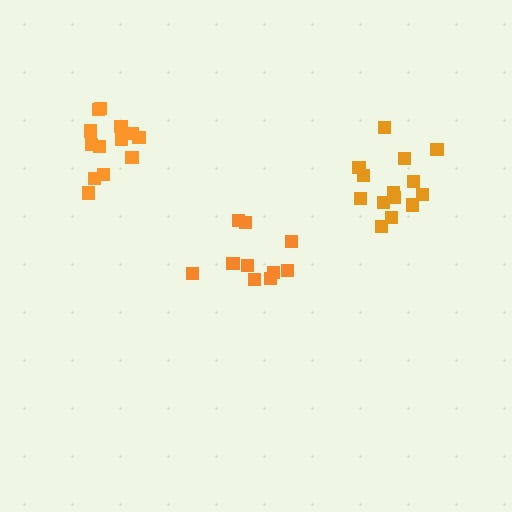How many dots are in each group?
Group 1: 11 dots, Group 2: 13 dots, Group 3: 14 dots (38 total).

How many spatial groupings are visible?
There are 3 spatial groupings.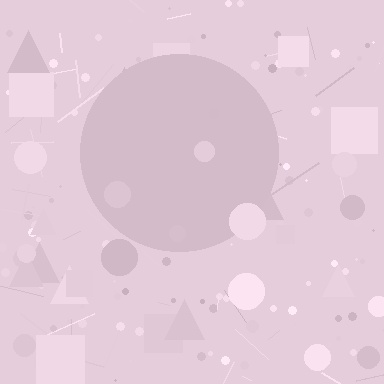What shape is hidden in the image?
A circle is hidden in the image.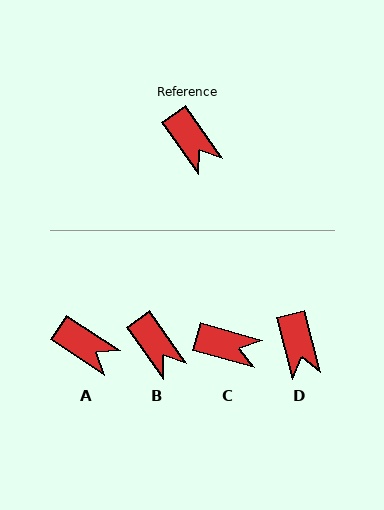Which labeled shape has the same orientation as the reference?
B.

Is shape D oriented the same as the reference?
No, it is off by about 21 degrees.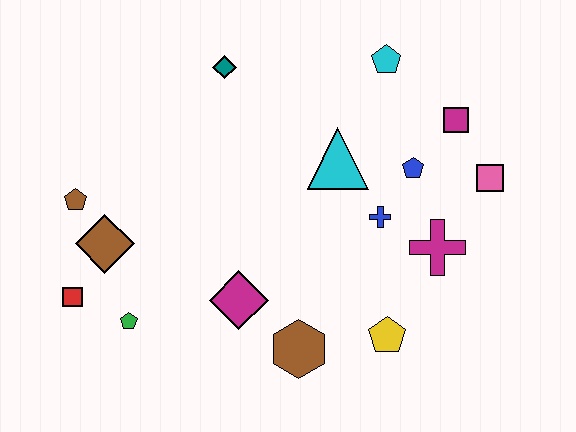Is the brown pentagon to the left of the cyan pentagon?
Yes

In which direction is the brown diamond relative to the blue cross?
The brown diamond is to the left of the blue cross.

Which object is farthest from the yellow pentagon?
The brown pentagon is farthest from the yellow pentagon.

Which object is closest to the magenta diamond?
The brown hexagon is closest to the magenta diamond.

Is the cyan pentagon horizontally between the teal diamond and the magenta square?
Yes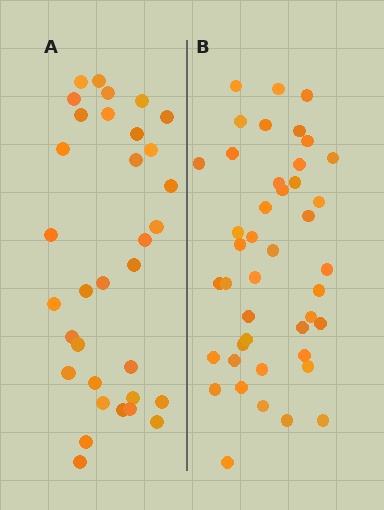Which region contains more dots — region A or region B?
Region B (the right region) has more dots.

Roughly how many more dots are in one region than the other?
Region B has roughly 10 or so more dots than region A.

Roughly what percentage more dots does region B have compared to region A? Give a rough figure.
About 30% more.